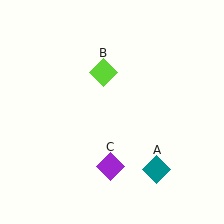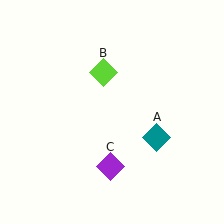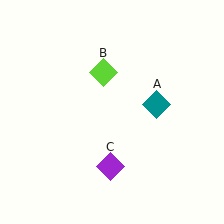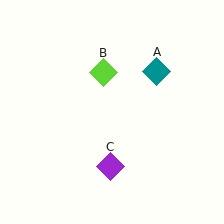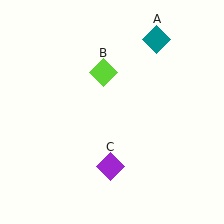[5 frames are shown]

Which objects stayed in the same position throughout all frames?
Lime diamond (object B) and purple diamond (object C) remained stationary.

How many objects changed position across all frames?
1 object changed position: teal diamond (object A).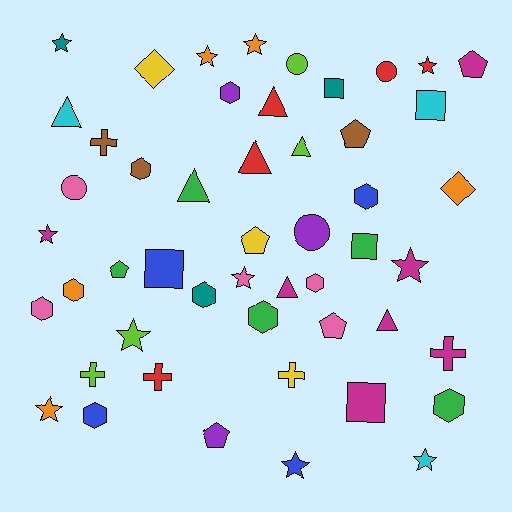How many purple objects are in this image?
There are 3 purple objects.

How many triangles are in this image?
There are 7 triangles.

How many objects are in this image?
There are 50 objects.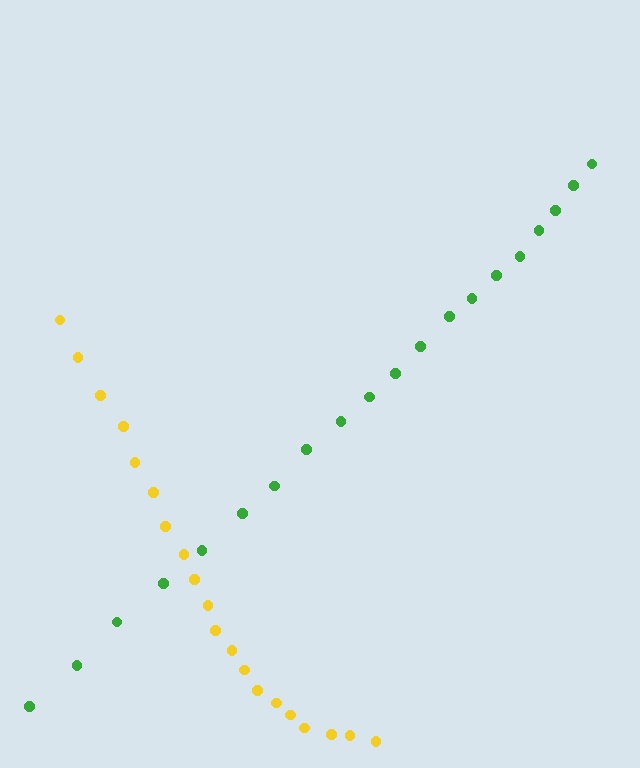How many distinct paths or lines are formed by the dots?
There are 2 distinct paths.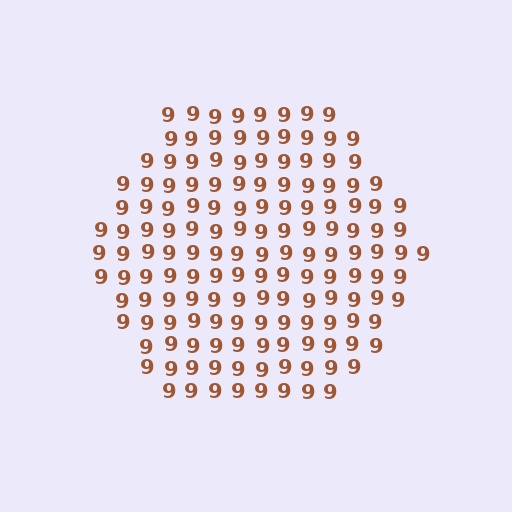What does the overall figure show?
The overall figure shows a hexagon.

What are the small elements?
The small elements are digit 9's.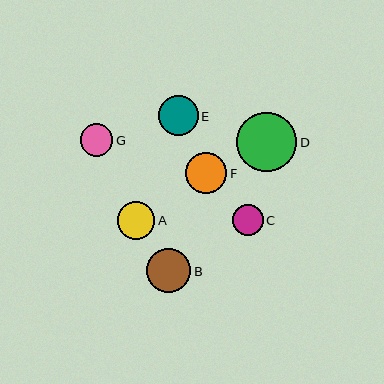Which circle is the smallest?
Circle C is the smallest with a size of approximately 31 pixels.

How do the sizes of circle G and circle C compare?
Circle G and circle C are approximately the same size.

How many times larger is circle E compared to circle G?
Circle E is approximately 1.2 times the size of circle G.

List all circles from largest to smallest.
From largest to smallest: D, B, F, E, A, G, C.